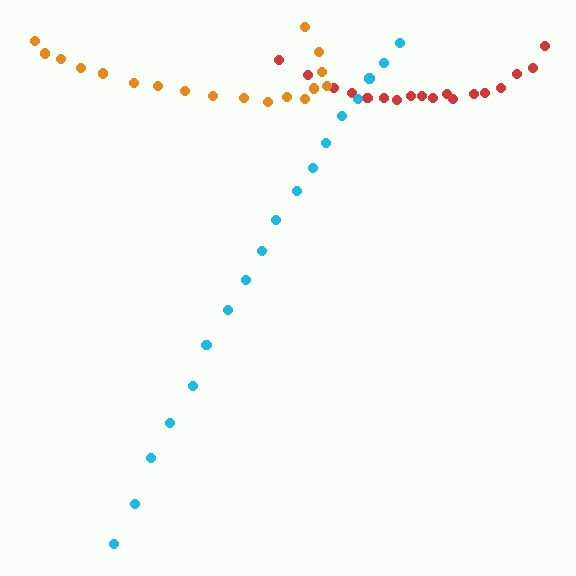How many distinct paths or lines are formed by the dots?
There are 3 distinct paths.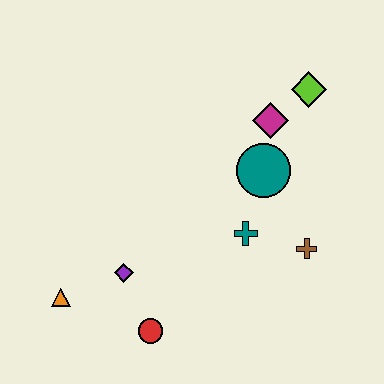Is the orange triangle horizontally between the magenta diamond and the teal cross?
No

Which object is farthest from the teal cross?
The orange triangle is farthest from the teal cross.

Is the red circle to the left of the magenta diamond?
Yes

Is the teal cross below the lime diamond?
Yes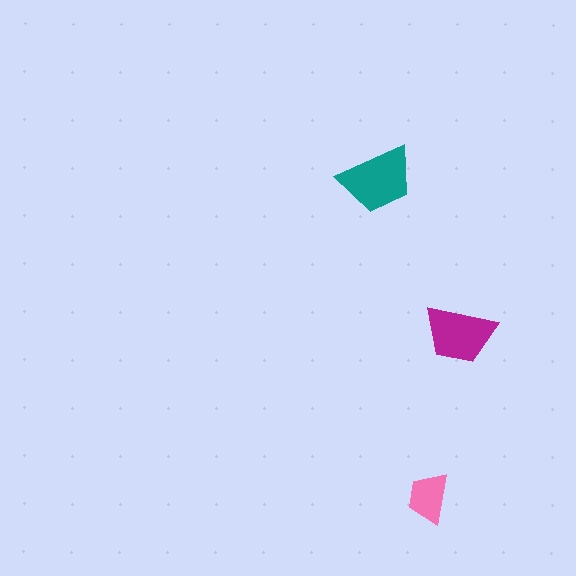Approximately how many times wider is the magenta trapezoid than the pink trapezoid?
About 1.5 times wider.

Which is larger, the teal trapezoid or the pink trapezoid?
The teal one.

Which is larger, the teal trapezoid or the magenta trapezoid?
The teal one.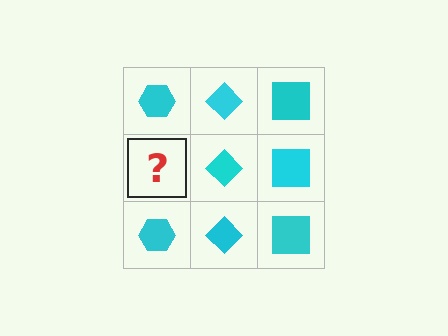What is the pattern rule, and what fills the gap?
The rule is that each column has a consistent shape. The gap should be filled with a cyan hexagon.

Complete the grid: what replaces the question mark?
The question mark should be replaced with a cyan hexagon.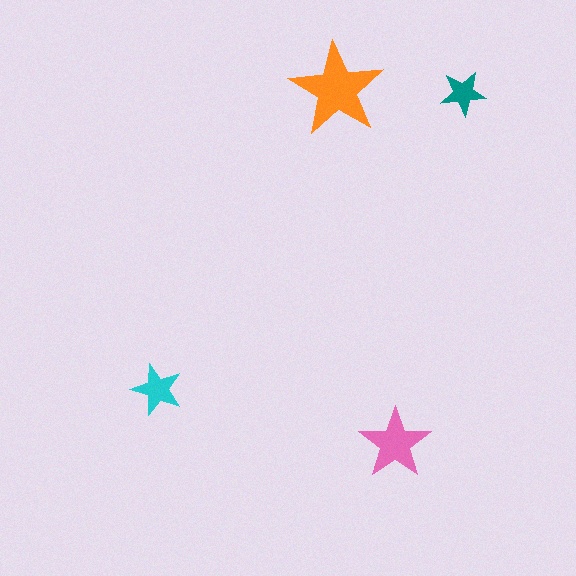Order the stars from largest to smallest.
the orange one, the pink one, the cyan one, the teal one.